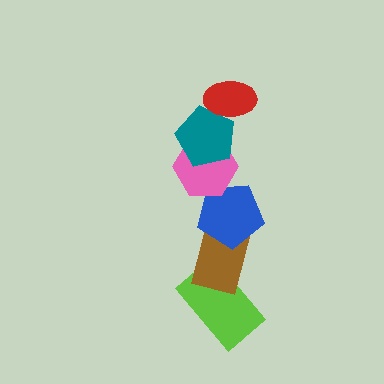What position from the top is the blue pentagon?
The blue pentagon is 4th from the top.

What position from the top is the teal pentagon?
The teal pentagon is 2nd from the top.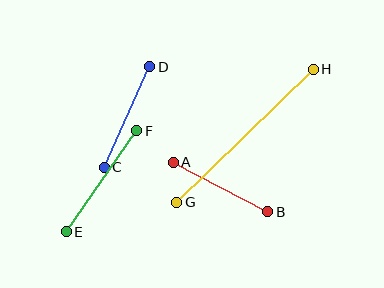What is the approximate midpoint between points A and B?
The midpoint is at approximately (221, 187) pixels.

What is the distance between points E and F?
The distance is approximately 123 pixels.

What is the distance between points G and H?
The distance is approximately 191 pixels.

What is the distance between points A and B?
The distance is approximately 106 pixels.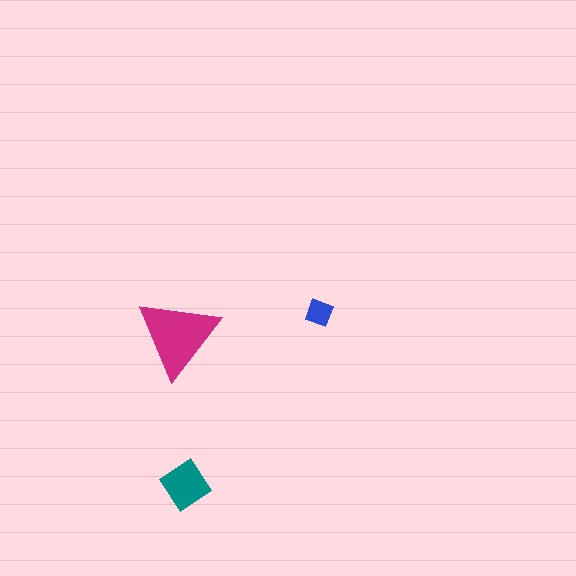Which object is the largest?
The magenta triangle.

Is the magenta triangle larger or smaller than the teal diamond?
Larger.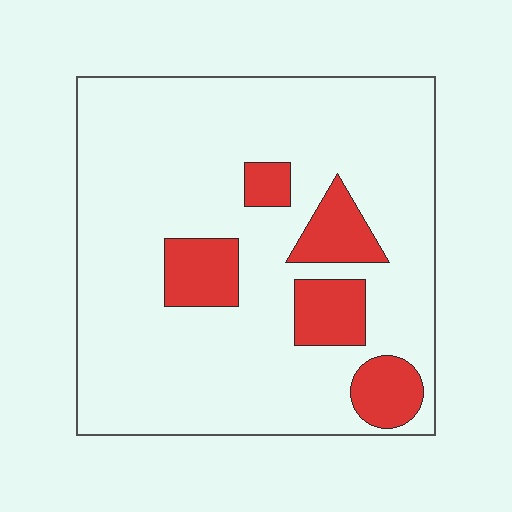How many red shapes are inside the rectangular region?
5.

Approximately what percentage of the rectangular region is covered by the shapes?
Approximately 15%.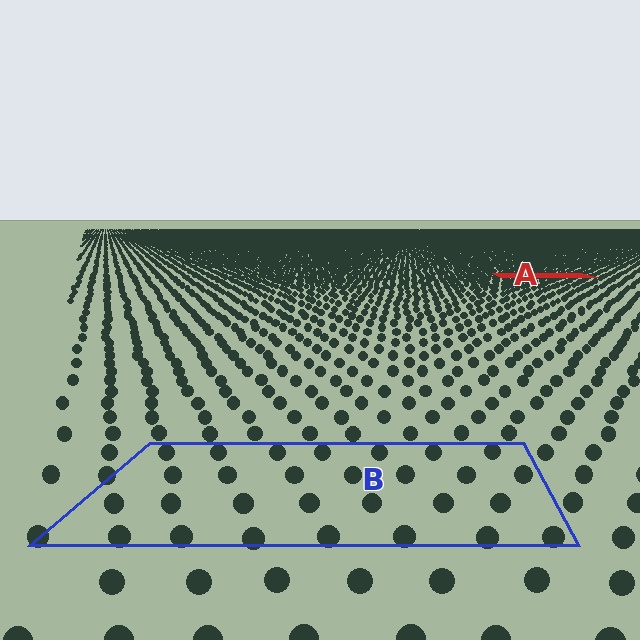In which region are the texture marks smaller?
The texture marks are smaller in region A, because it is farther away.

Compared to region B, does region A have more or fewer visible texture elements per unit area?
Region A has more texture elements per unit area — they are packed more densely because it is farther away.